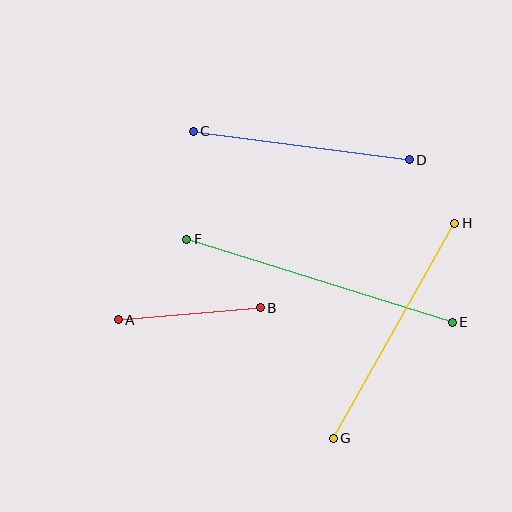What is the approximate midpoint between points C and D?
The midpoint is at approximately (301, 146) pixels.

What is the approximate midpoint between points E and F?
The midpoint is at approximately (319, 281) pixels.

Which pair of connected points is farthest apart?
Points E and F are farthest apart.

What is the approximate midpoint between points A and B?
The midpoint is at approximately (189, 314) pixels.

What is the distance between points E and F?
The distance is approximately 278 pixels.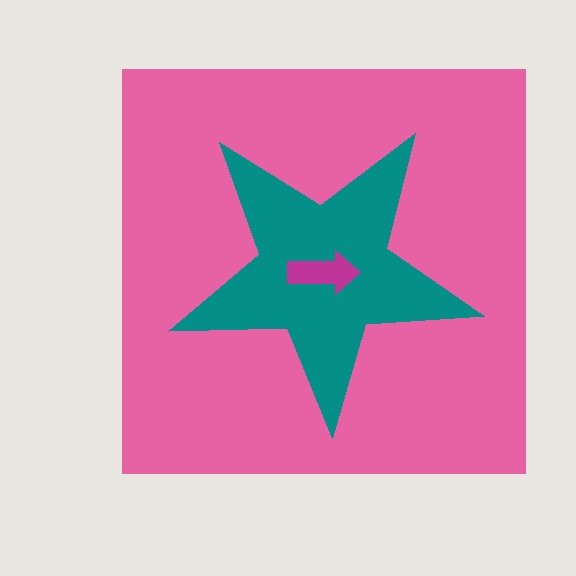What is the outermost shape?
The pink square.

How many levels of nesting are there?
3.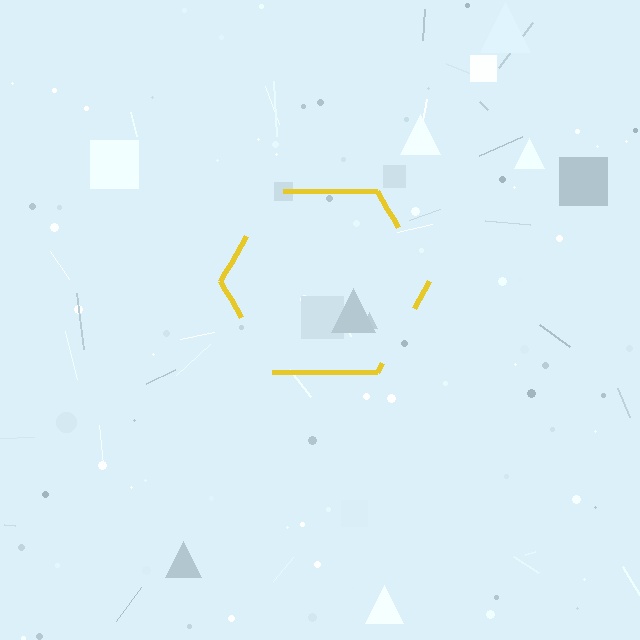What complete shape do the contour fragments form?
The contour fragments form a hexagon.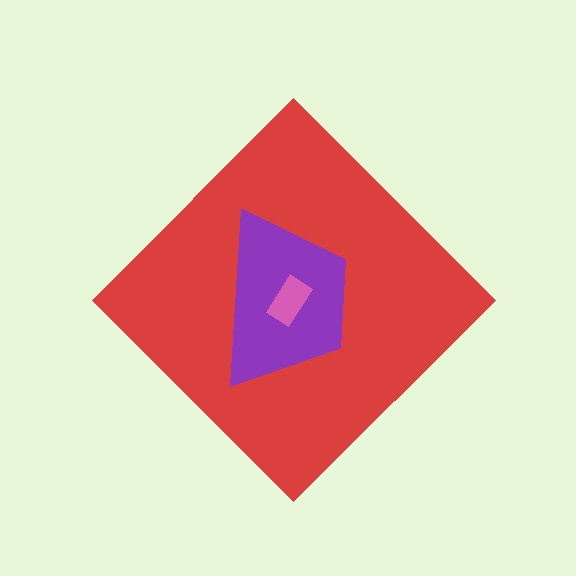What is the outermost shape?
The red diamond.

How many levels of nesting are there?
3.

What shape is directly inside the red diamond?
The purple trapezoid.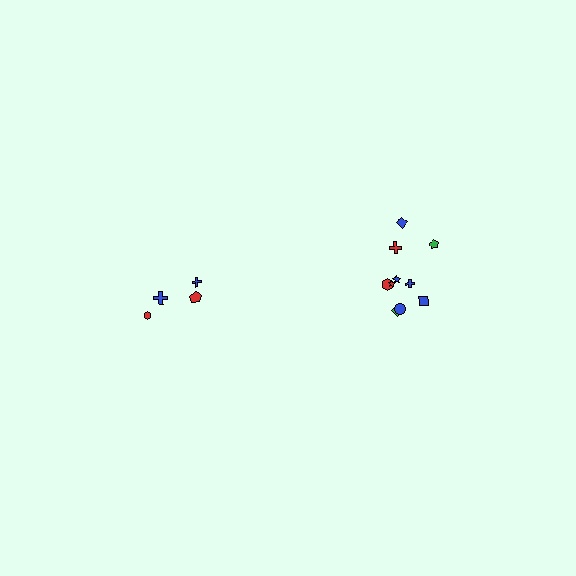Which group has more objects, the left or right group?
The right group.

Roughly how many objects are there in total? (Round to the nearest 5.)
Roughly 15 objects in total.